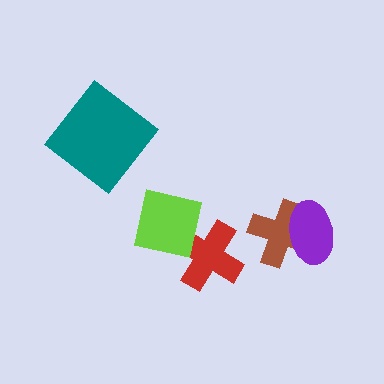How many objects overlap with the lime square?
1 object overlaps with the lime square.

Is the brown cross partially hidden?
Yes, it is partially covered by another shape.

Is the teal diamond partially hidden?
No, no other shape covers it.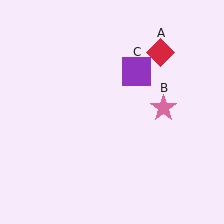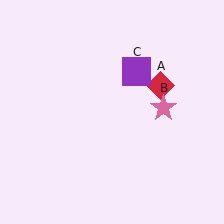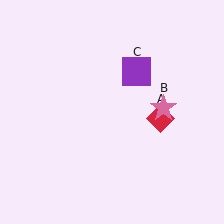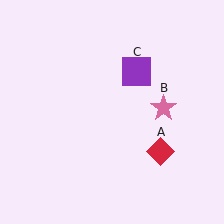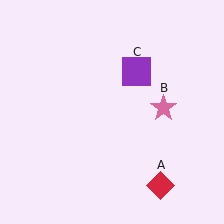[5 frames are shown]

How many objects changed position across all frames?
1 object changed position: red diamond (object A).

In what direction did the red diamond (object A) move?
The red diamond (object A) moved down.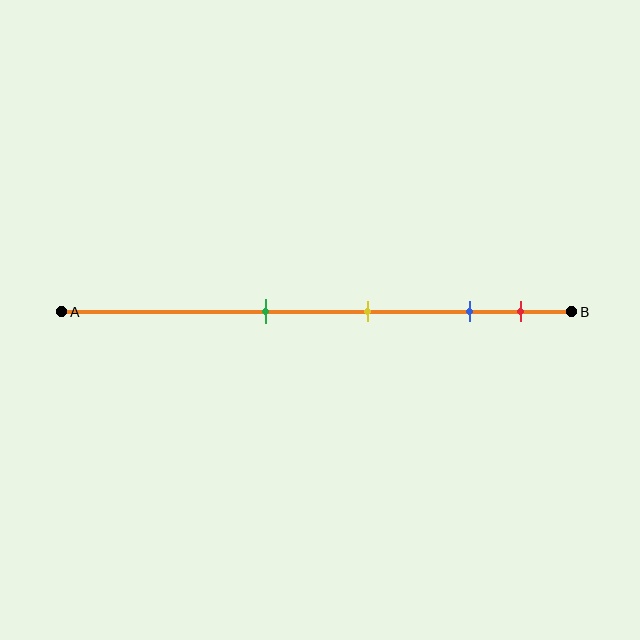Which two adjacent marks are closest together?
The blue and red marks are the closest adjacent pair.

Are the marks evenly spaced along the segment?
No, the marks are not evenly spaced.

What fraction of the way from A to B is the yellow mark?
The yellow mark is approximately 60% (0.6) of the way from A to B.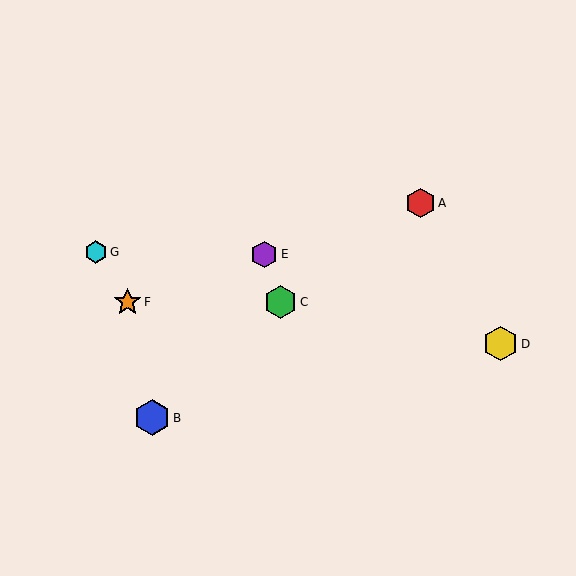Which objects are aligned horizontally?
Objects C, F are aligned horizontally.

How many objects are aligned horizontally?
2 objects (C, F) are aligned horizontally.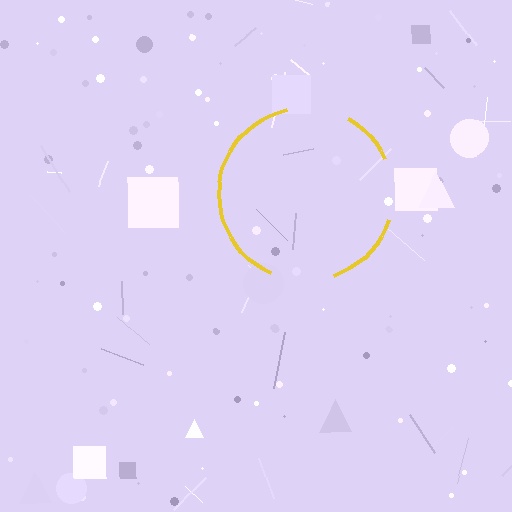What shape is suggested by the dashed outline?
The dashed outline suggests a circle.